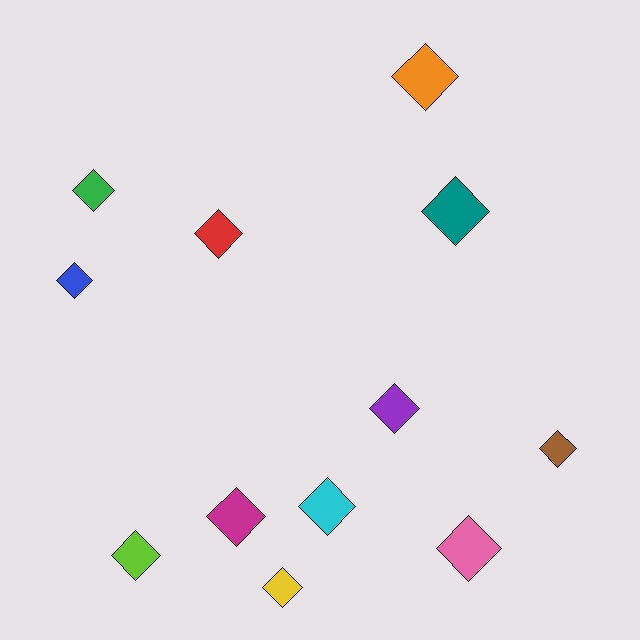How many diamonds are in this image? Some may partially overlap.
There are 12 diamonds.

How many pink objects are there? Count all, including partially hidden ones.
There is 1 pink object.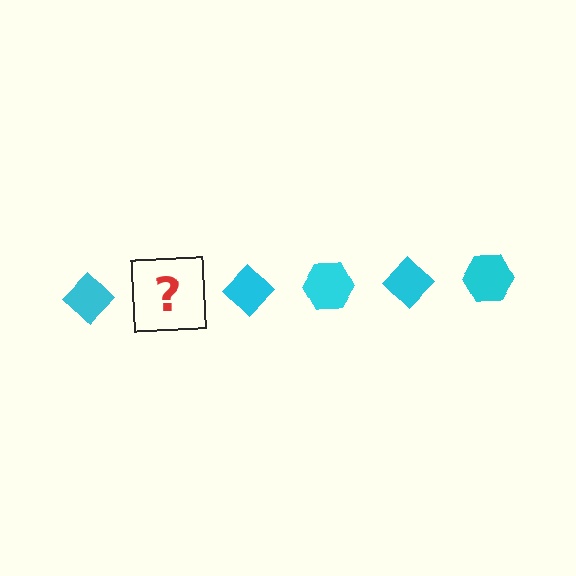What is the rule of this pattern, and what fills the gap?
The rule is that the pattern cycles through diamond, hexagon shapes in cyan. The gap should be filled with a cyan hexagon.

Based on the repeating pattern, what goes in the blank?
The blank should be a cyan hexagon.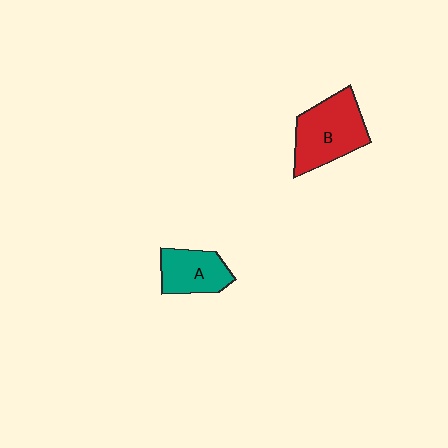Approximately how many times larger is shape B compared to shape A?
Approximately 1.5 times.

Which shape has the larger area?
Shape B (red).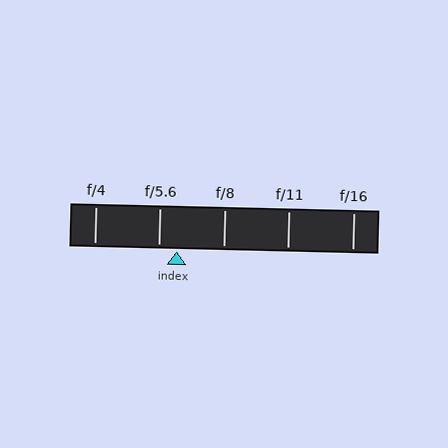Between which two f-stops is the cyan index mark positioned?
The index mark is between f/5.6 and f/8.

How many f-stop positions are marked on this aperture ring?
There are 5 f-stop positions marked.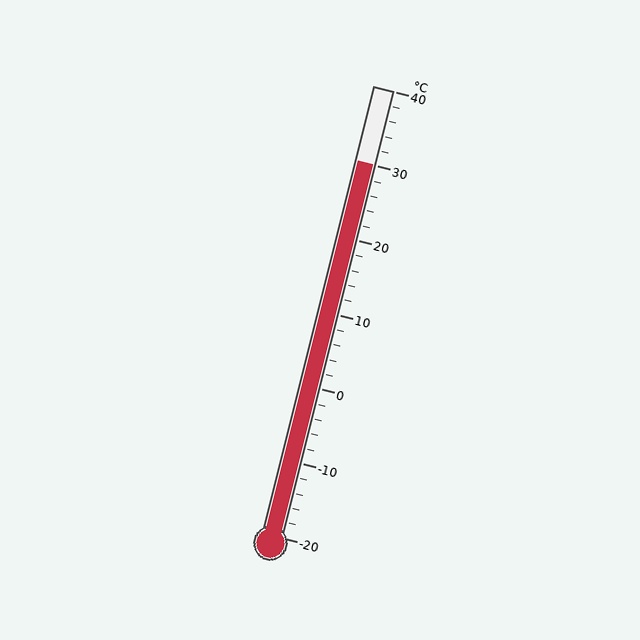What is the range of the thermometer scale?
The thermometer scale ranges from -20°C to 40°C.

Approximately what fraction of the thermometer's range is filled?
The thermometer is filled to approximately 85% of its range.